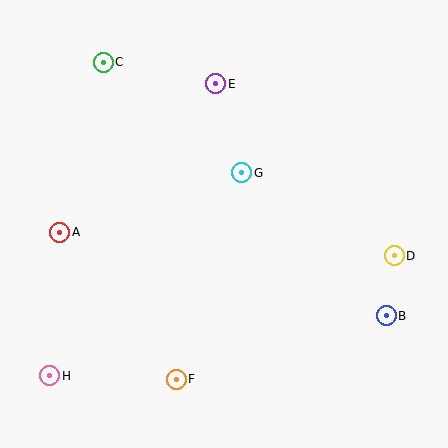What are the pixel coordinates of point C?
Point C is at (103, 62).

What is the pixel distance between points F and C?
The distance between F and C is 325 pixels.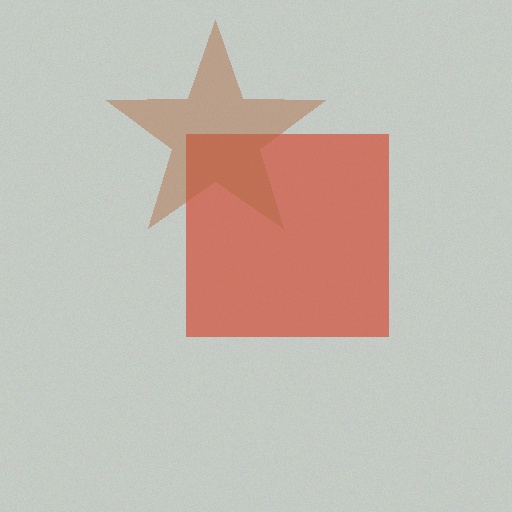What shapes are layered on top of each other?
The layered shapes are: a red square, a brown star.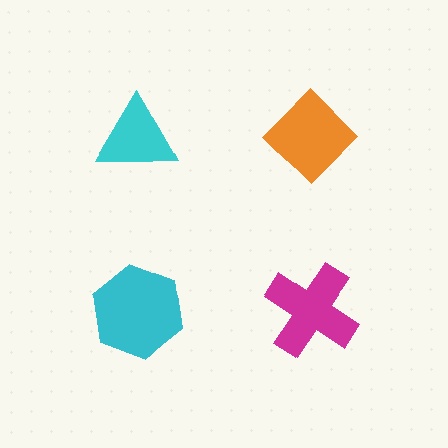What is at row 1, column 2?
An orange diamond.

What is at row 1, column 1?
A cyan triangle.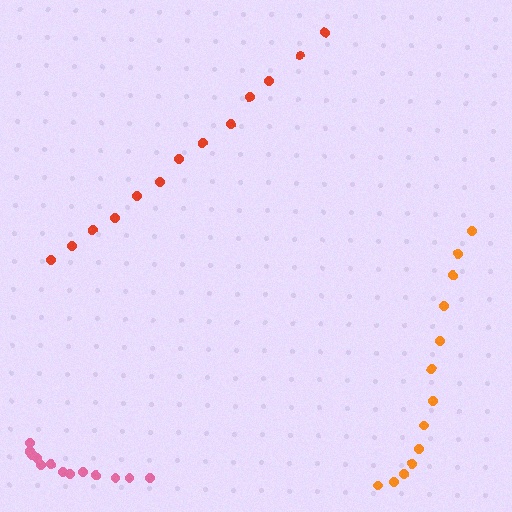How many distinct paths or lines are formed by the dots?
There are 3 distinct paths.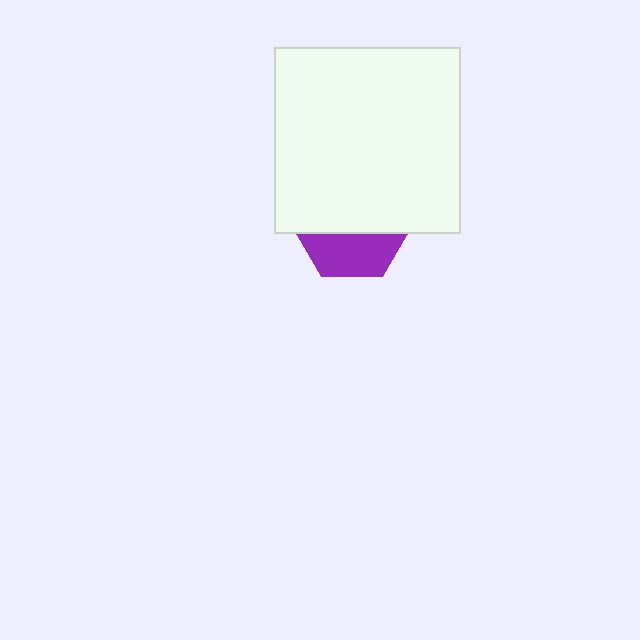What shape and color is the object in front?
The object in front is a white square.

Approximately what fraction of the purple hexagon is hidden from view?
Roughly 62% of the purple hexagon is hidden behind the white square.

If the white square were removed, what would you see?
You would see the complete purple hexagon.